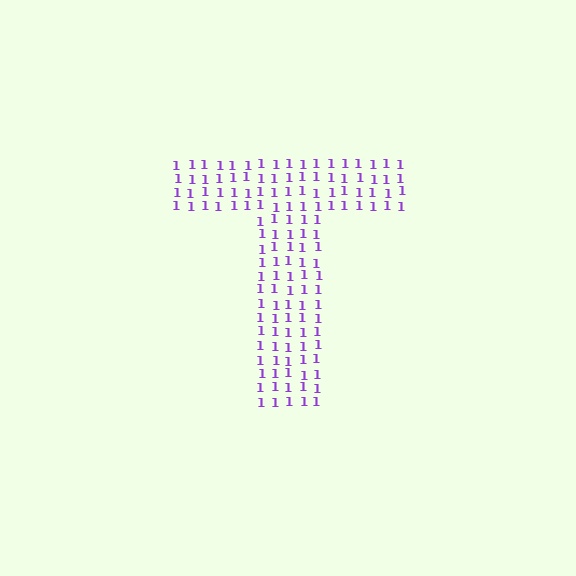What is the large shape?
The large shape is the letter T.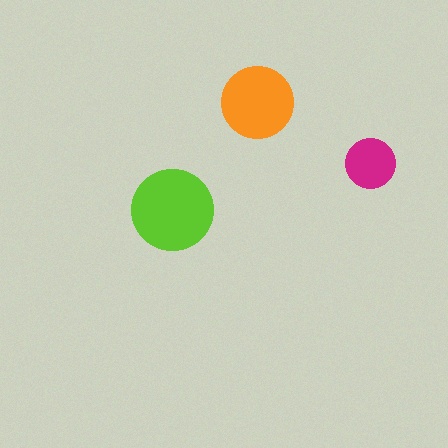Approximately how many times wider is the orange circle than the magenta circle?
About 1.5 times wider.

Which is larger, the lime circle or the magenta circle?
The lime one.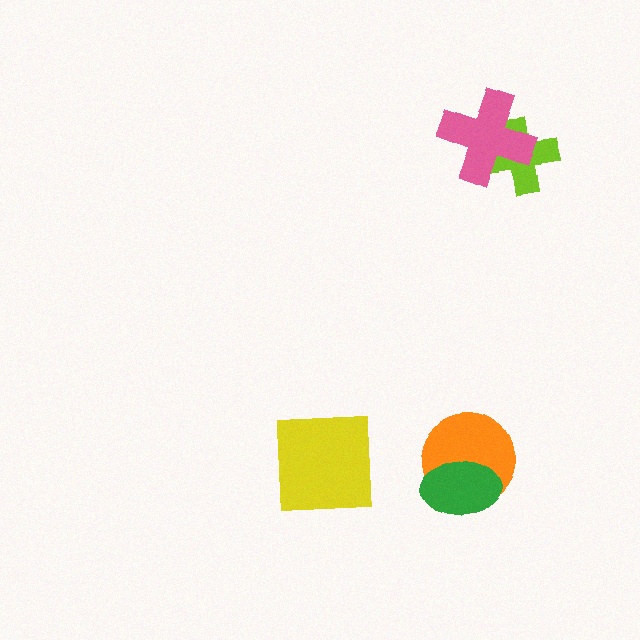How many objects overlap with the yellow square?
0 objects overlap with the yellow square.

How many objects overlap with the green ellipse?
1 object overlaps with the green ellipse.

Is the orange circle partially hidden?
Yes, it is partially covered by another shape.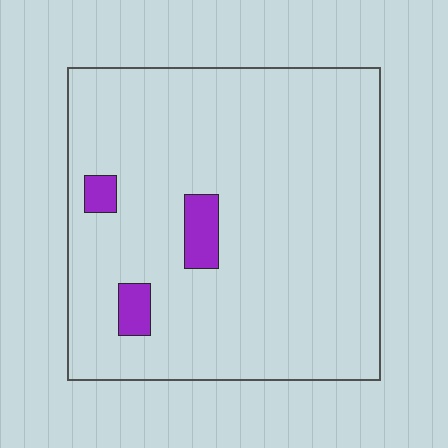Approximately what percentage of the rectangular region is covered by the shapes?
Approximately 5%.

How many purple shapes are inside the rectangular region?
3.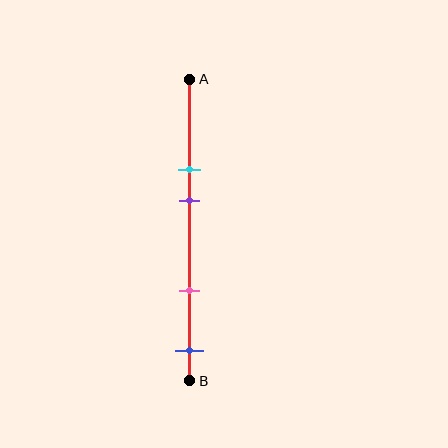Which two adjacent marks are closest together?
The cyan and purple marks are the closest adjacent pair.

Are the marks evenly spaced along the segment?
No, the marks are not evenly spaced.